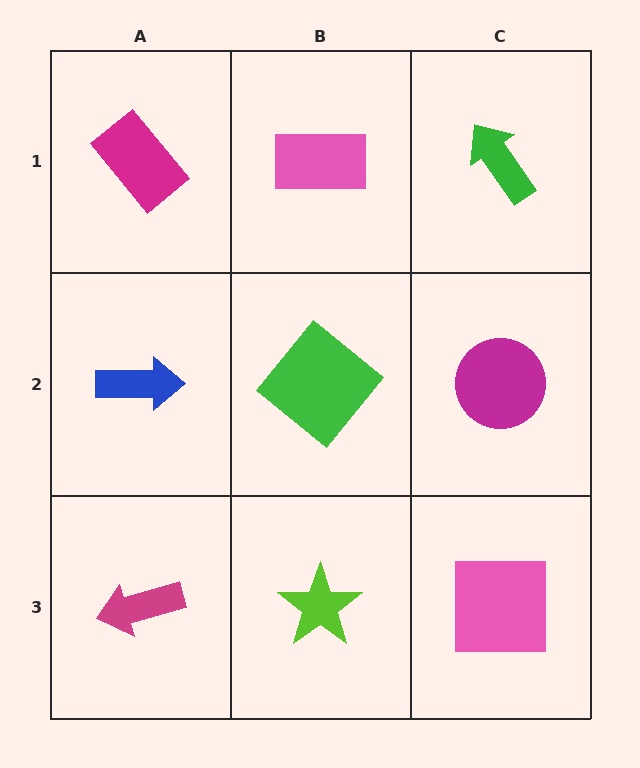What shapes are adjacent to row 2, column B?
A pink rectangle (row 1, column B), a lime star (row 3, column B), a blue arrow (row 2, column A), a magenta circle (row 2, column C).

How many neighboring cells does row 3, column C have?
2.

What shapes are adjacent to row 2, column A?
A magenta rectangle (row 1, column A), a magenta arrow (row 3, column A), a green diamond (row 2, column B).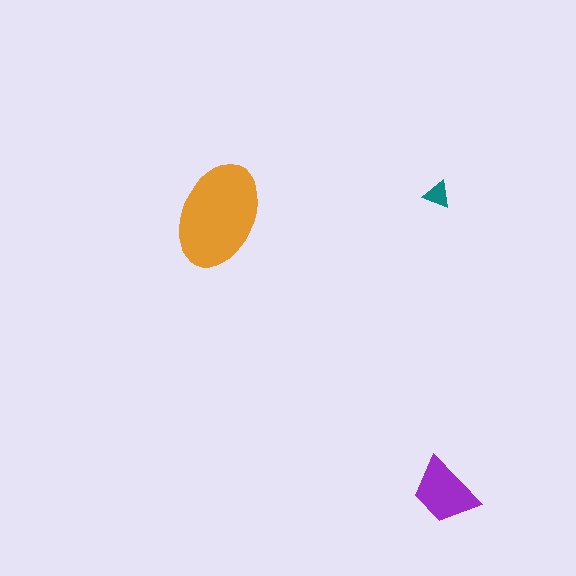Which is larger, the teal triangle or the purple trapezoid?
The purple trapezoid.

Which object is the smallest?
The teal triangle.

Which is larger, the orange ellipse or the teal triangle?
The orange ellipse.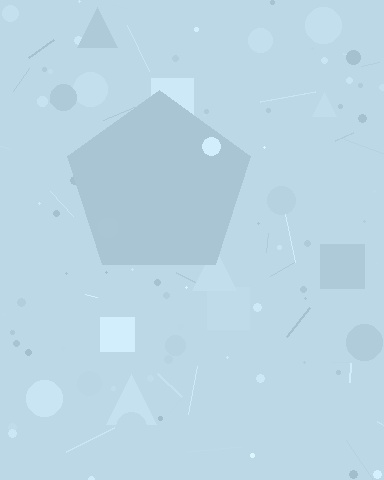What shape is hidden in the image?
A pentagon is hidden in the image.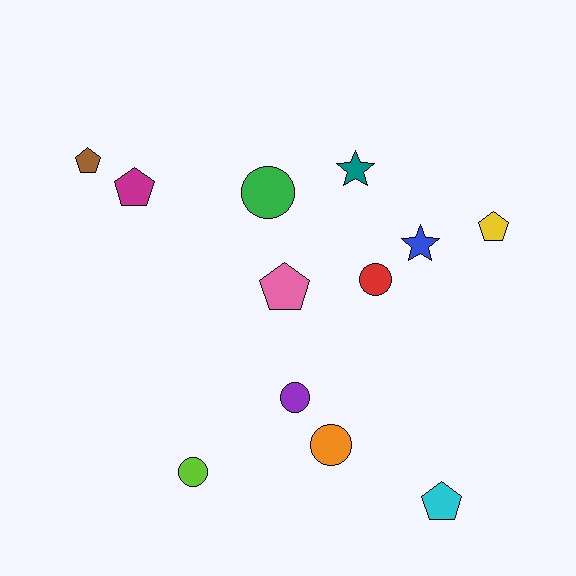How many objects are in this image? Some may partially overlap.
There are 12 objects.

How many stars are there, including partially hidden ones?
There are 2 stars.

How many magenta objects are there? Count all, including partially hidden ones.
There is 1 magenta object.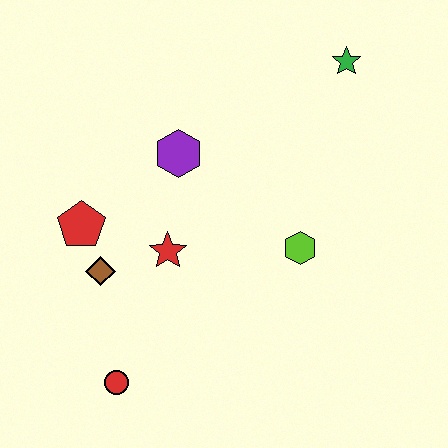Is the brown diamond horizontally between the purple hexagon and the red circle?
No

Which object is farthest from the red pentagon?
The green star is farthest from the red pentagon.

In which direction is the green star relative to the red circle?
The green star is above the red circle.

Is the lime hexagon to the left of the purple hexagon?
No